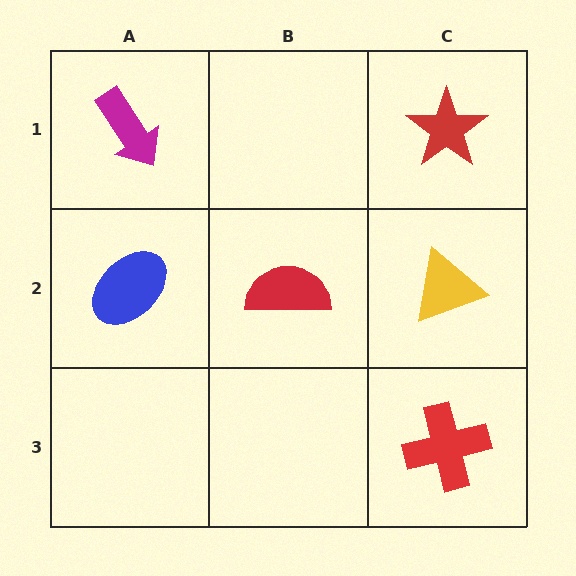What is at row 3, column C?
A red cross.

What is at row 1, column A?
A magenta arrow.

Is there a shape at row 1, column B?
No, that cell is empty.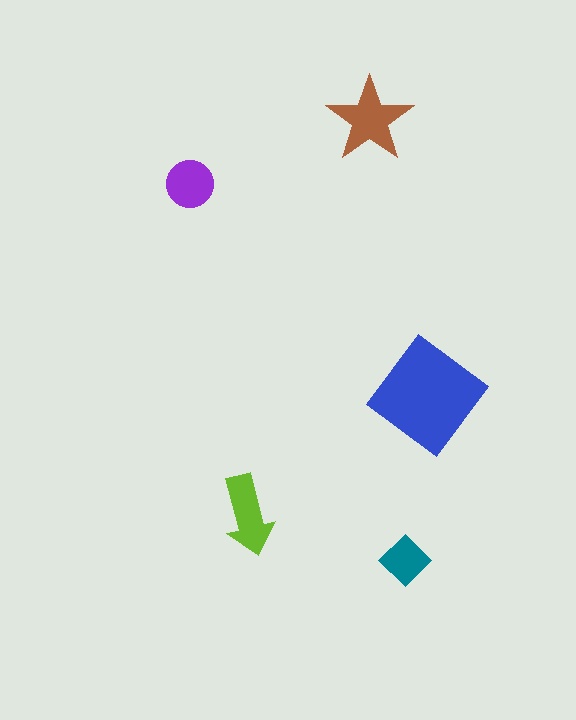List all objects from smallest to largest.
The teal diamond, the purple circle, the lime arrow, the brown star, the blue diamond.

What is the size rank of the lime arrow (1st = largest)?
3rd.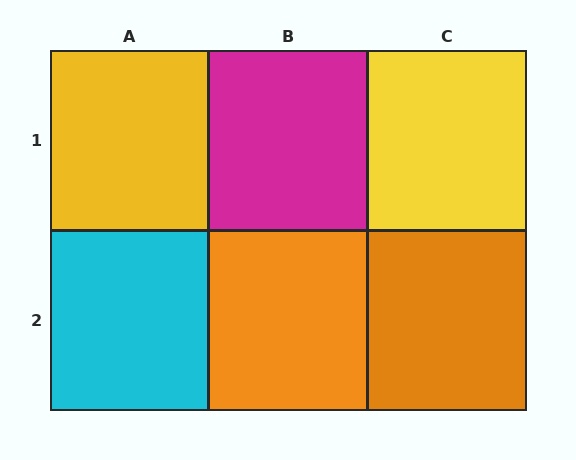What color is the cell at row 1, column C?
Yellow.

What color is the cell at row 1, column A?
Yellow.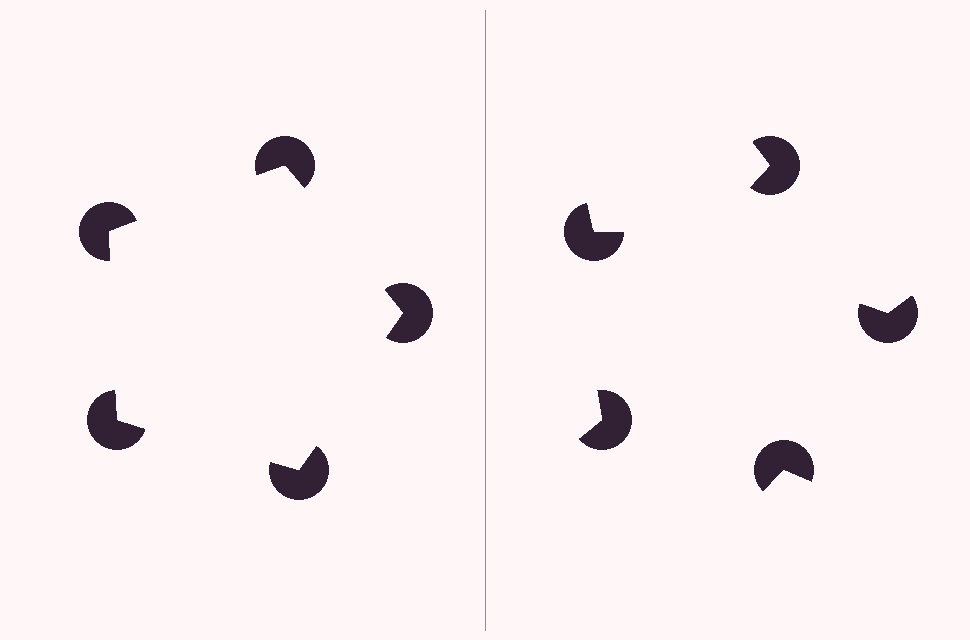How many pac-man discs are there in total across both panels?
10 — 5 on each side.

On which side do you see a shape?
An illusory pentagon appears on the left side. On the right side the wedge cuts are rotated, so no coherent shape forms.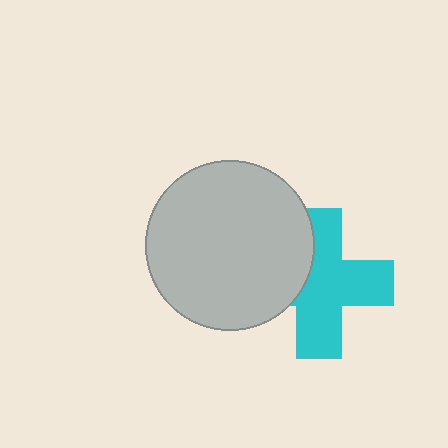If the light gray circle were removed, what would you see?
You would see the complete cyan cross.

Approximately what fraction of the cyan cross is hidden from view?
Roughly 32% of the cyan cross is hidden behind the light gray circle.